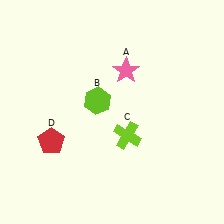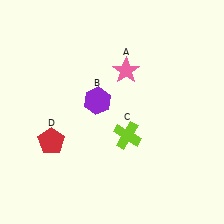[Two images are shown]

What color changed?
The hexagon (B) changed from lime in Image 1 to purple in Image 2.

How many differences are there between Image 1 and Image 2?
There is 1 difference between the two images.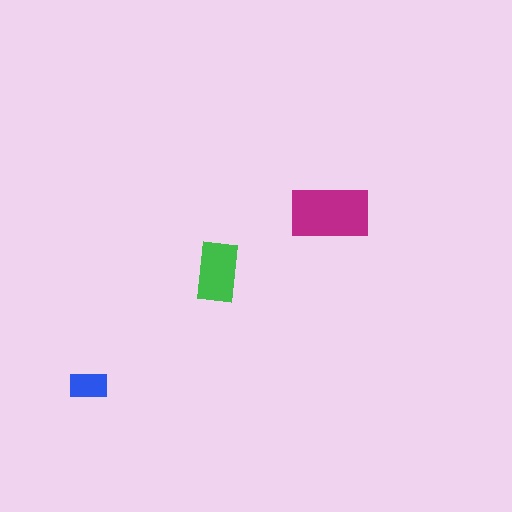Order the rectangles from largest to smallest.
the magenta one, the green one, the blue one.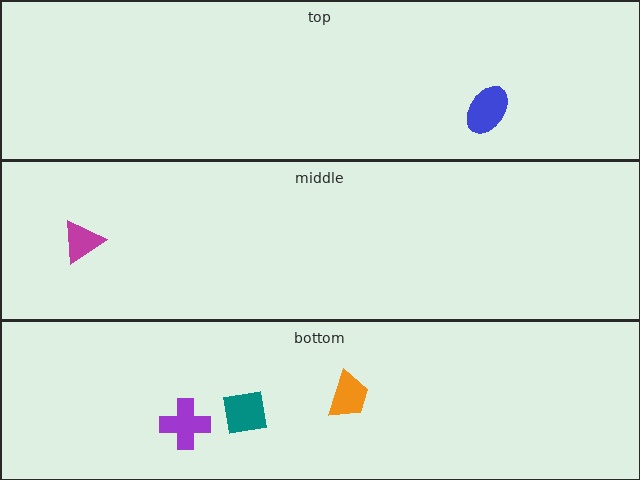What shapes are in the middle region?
The magenta triangle.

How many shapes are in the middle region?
1.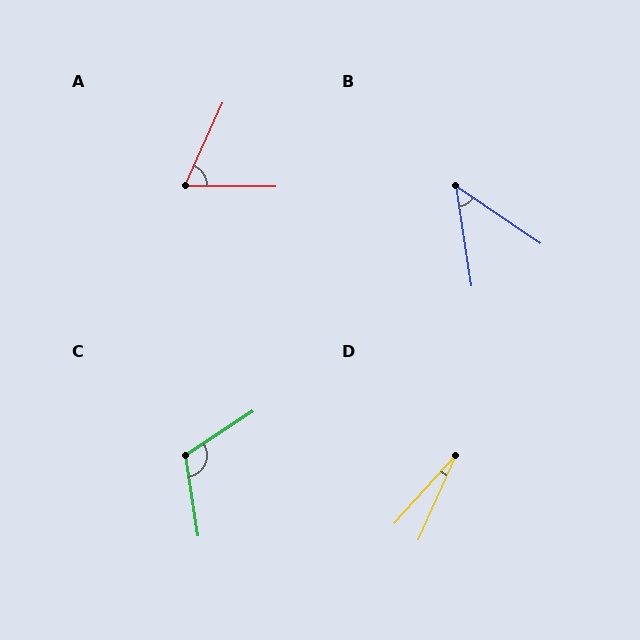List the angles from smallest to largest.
D (18°), B (47°), A (66°), C (114°).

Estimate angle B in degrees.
Approximately 47 degrees.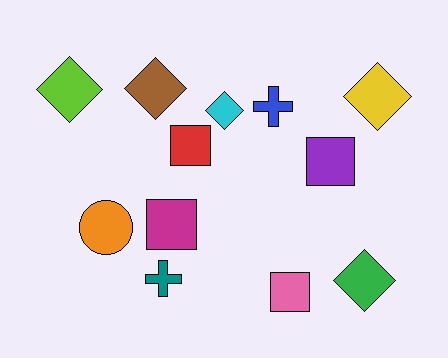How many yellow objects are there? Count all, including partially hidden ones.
There is 1 yellow object.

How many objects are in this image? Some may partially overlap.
There are 12 objects.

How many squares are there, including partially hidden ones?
There are 4 squares.